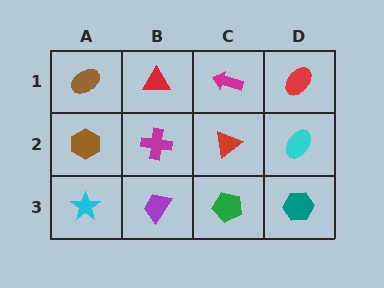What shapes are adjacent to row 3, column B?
A magenta cross (row 2, column B), a cyan star (row 3, column A), a green pentagon (row 3, column C).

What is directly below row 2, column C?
A green pentagon.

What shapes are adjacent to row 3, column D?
A cyan ellipse (row 2, column D), a green pentagon (row 3, column C).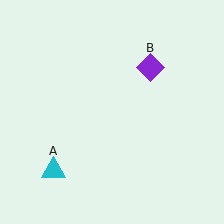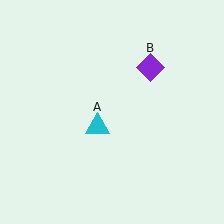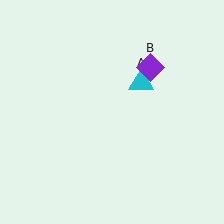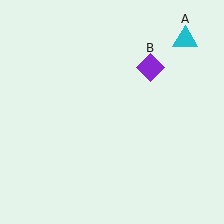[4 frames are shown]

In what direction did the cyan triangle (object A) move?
The cyan triangle (object A) moved up and to the right.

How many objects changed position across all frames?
1 object changed position: cyan triangle (object A).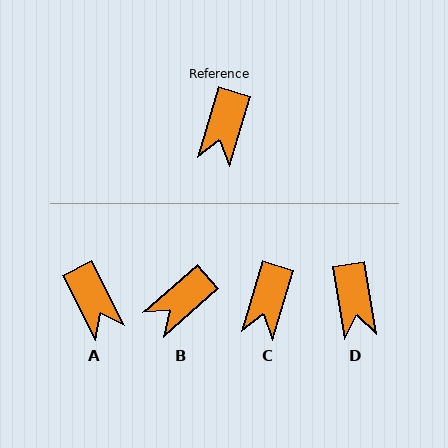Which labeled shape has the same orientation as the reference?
C.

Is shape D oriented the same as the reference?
No, it is off by about 26 degrees.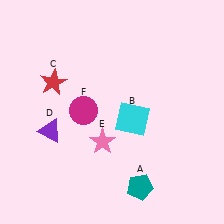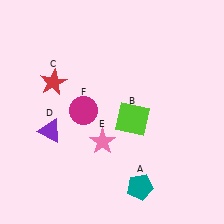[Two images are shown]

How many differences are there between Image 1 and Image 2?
There is 1 difference between the two images.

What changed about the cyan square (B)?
In Image 1, B is cyan. In Image 2, it changed to lime.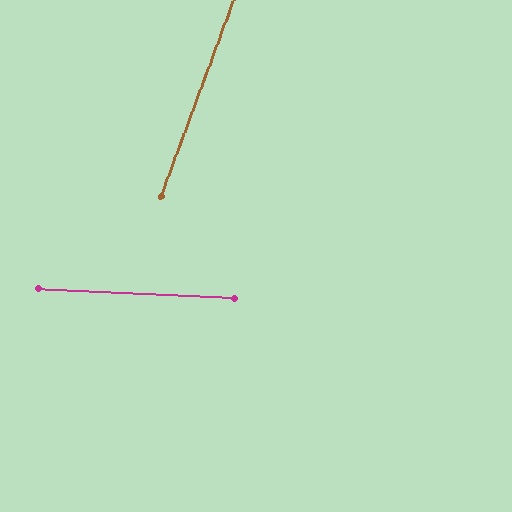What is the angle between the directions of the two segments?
Approximately 72 degrees.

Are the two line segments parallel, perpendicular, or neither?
Neither parallel nor perpendicular — they differ by about 72°.